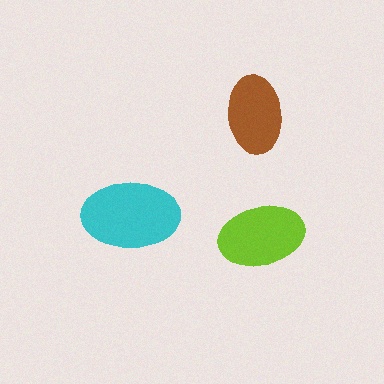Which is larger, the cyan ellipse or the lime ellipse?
The cyan one.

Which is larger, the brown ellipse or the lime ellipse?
The lime one.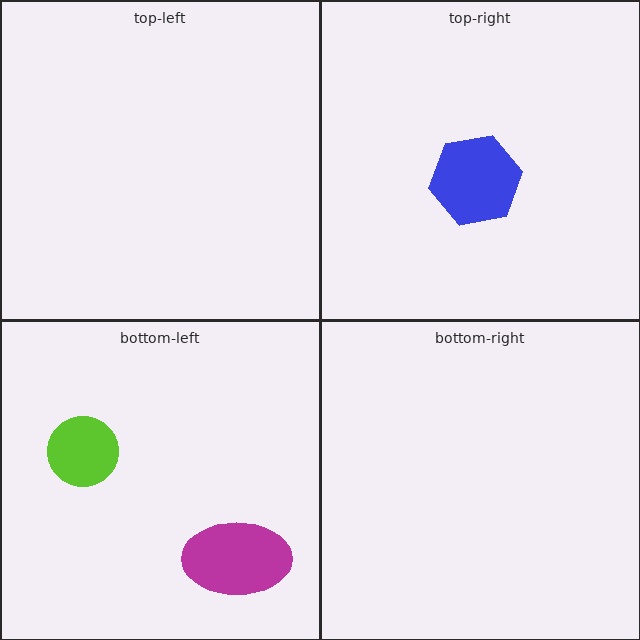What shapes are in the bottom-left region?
The magenta ellipse, the lime circle.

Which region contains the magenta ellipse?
The bottom-left region.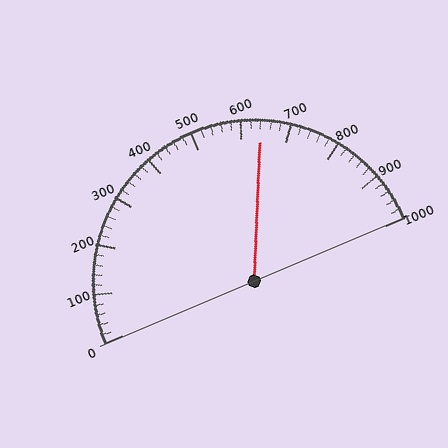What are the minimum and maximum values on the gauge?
The gauge ranges from 0 to 1000.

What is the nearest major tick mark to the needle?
The nearest major tick mark is 600.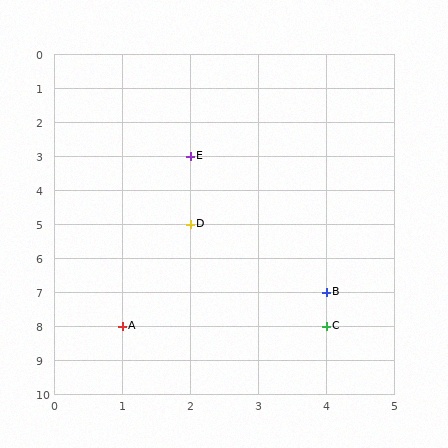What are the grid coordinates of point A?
Point A is at grid coordinates (1, 8).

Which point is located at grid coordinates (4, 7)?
Point B is at (4, 7).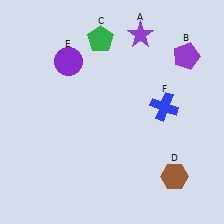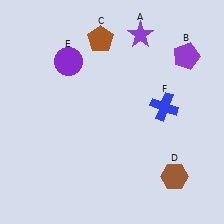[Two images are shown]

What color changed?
The pentagon (C) changed from green in Image 1 to brown in Image 2.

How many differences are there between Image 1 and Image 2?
There is 1 difference between the two images.